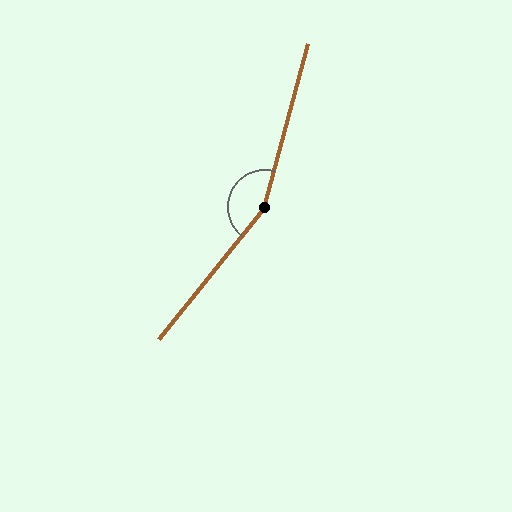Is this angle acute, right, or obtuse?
It is obtuse.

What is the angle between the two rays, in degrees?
Approximately 156 degrees.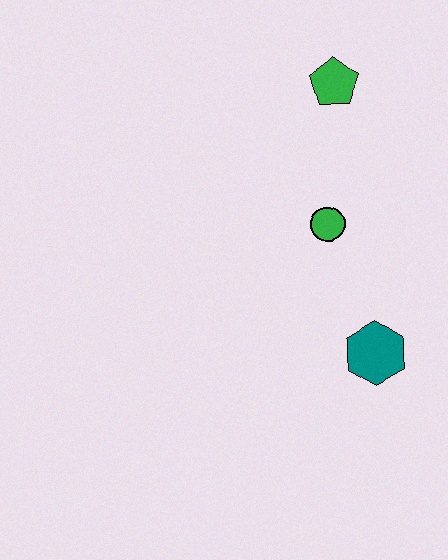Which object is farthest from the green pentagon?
The teal hexagon is farthest from the green pentagon.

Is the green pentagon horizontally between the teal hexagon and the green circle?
Yes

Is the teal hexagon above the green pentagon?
No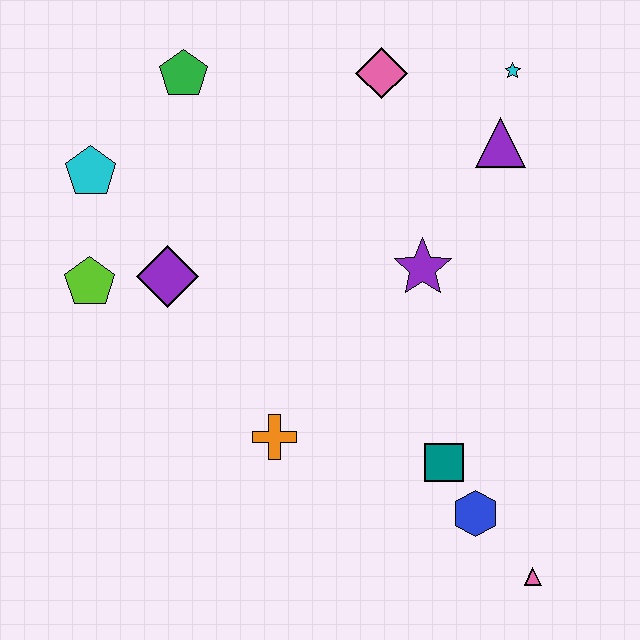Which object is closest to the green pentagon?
The cyan pentagon is closest to the green pentagon.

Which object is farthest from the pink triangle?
The green pentagon is farthest from the pink triangle.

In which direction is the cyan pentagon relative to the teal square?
The cyan pentagon is to the left of the teal square.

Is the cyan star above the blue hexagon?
Yes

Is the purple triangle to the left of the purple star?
No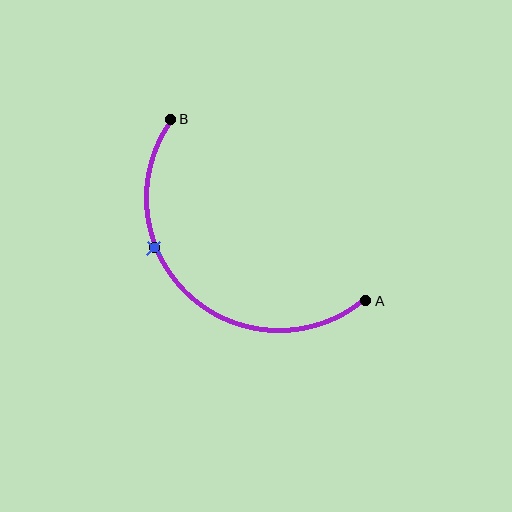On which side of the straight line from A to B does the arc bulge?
The arc bulges below and to the left of the straight line connecting A and B.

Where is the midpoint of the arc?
The arc midpoint is the point on the curve farthest from the straight line joining A and B. It sits below and to the left of that line.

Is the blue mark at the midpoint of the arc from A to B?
No. The blue mark lies on the arc but is closer to endpoint B. The arc midpoint would be at the point on the curve equidistant along the arc from both A and B.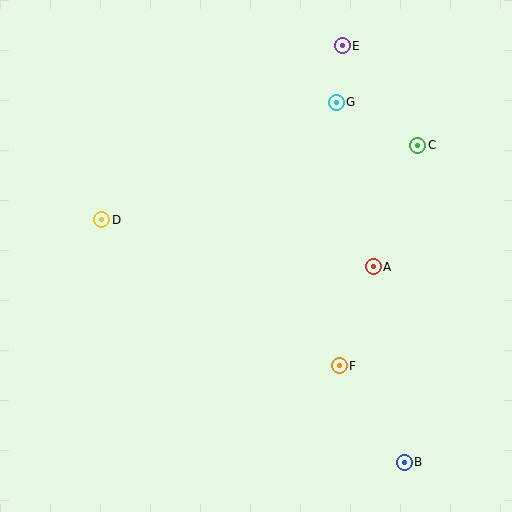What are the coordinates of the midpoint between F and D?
The midpoint between F and D is at (221, 293).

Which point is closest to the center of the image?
Point A at (373, 267) is closest to the center.